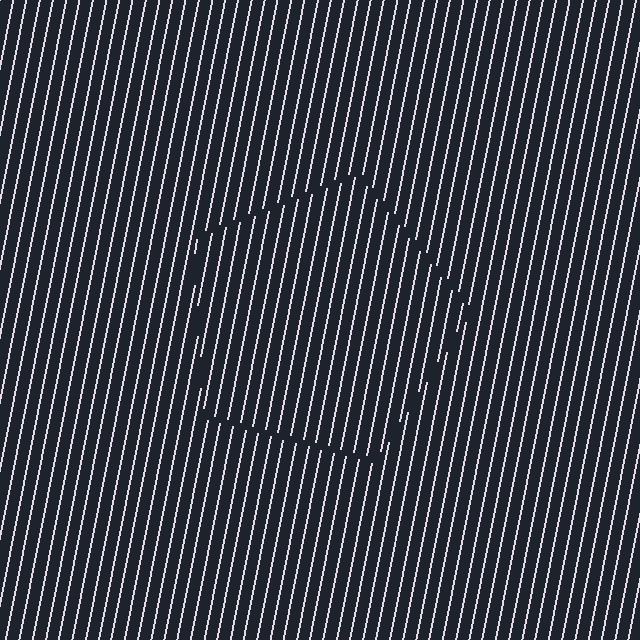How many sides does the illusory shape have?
5 sides — the line-ends trace a pentagon.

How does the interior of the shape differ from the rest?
The interior of the shape contains the same grating, shifted by half a period — the contour is defined by the phase discontinuity where line-ends from the inner and outer gratings abut.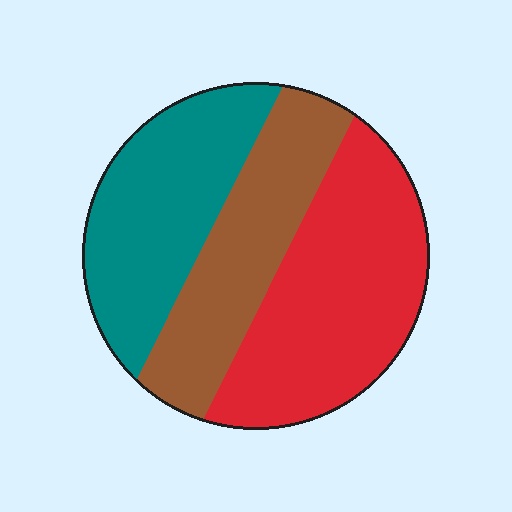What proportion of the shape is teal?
Teal covers 31% of the shape.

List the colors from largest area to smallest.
From largest to smallest: red, teal, brown.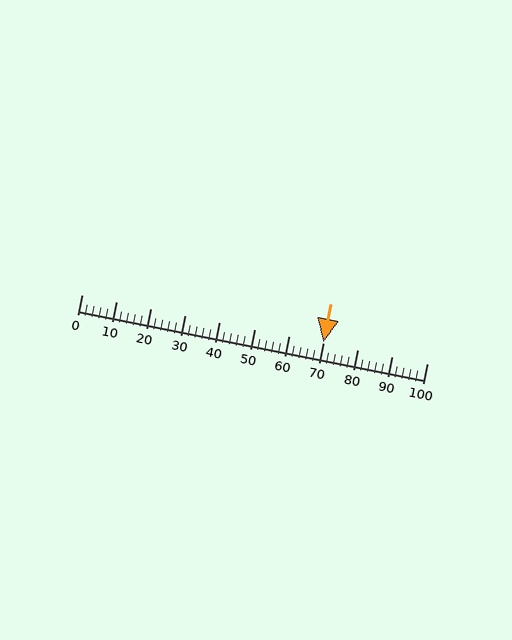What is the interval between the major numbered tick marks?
The major tick marks are spaced 10 units apart.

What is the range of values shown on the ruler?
The ruler shows values from 0 to 100.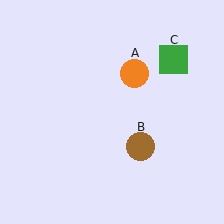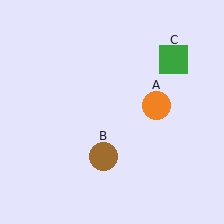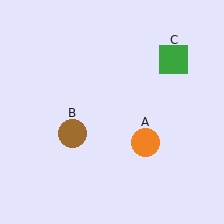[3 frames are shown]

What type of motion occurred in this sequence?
The orange circle (object A), brown circle (object B) rotated clockwise around the center of the scene.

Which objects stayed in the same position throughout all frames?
Green square (object C) remained stationary.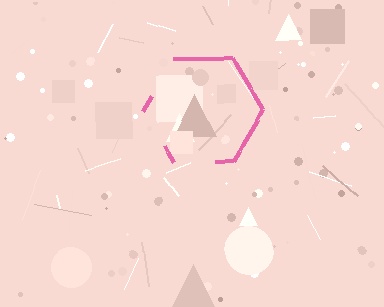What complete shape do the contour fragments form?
The contour fragments form a hexagon.